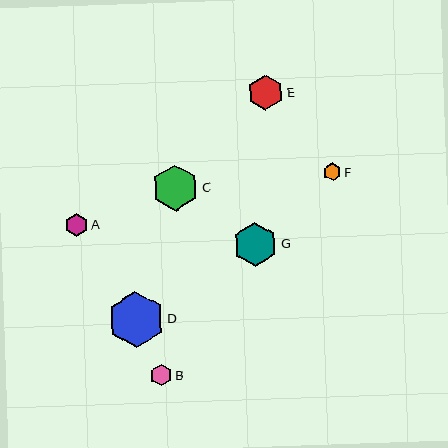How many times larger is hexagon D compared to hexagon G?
Hexagon D is approximately 1.3 times the size of hexagon G.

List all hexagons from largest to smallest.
From largest to smallest: D, C, G, E, A, B, F.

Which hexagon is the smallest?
Hexagon F is the smallest with a size of approximately 18 pixels.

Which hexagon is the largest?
Hexagon D is the largest with a size of approximately 57 pixels.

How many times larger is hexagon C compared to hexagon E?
Hexagon C is approximately 1.3 times the size of hexagon E.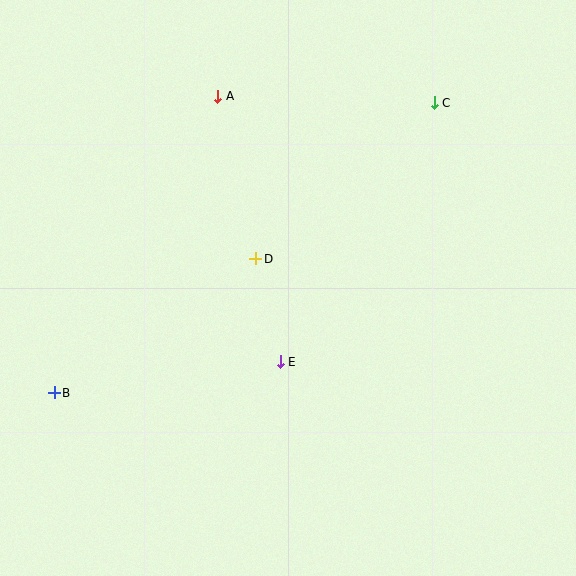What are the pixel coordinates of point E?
Point E is at (280, 362).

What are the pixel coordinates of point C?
Point C is at (434, 103).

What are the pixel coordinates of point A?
Point A is at (218, 96).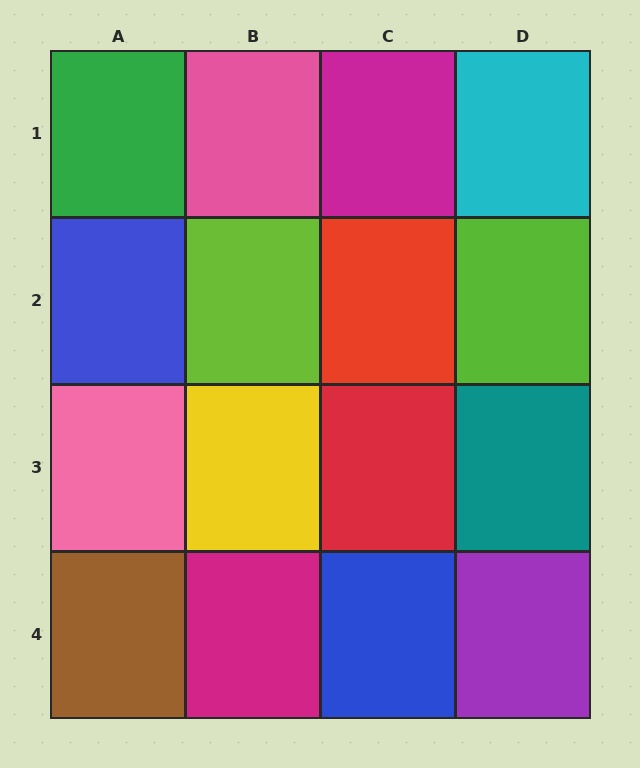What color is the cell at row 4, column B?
Magenta.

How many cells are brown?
1 cell is brown.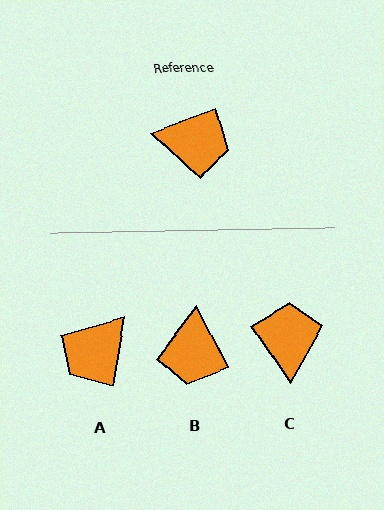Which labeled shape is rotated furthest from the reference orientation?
A, about 121 degrees away.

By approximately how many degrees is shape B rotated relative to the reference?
Approximately 84 degrees clockwise.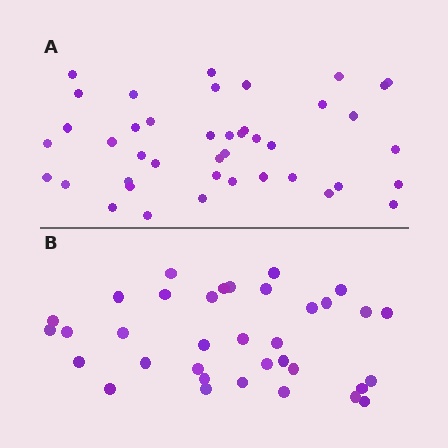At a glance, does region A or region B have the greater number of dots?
Region A (the top region) has more dots.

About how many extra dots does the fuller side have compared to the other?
Region A has roughly 8 or so more dots than region B.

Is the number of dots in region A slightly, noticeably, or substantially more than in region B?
Region A has only slightly more — the two regions are fairly close. The ratio is roughly 1.2 to 1.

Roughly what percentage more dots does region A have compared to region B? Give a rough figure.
About 20% more.